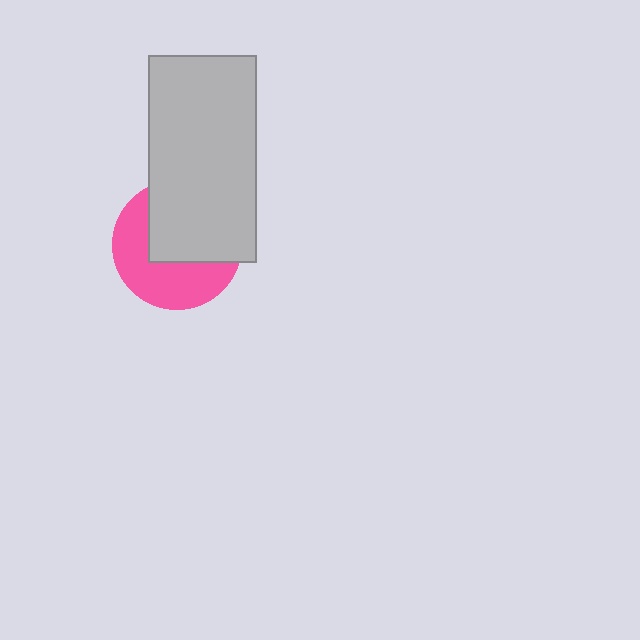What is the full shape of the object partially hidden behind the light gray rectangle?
The partially hidden object is a pink circle.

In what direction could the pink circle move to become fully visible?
The pink circle could move toward the lower-left. That would shift it out from behind the light gray rectangle entirely.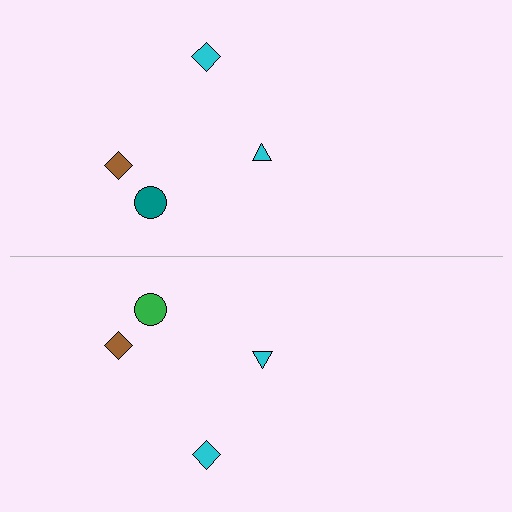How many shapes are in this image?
There are 8 shapes in this image.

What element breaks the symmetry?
The green circle on the bottom side breaks the symmetry — its mirror counterpart is teal.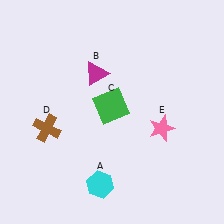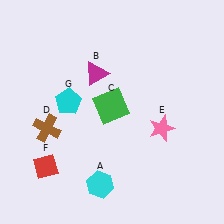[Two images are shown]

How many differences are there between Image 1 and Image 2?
There are 2 differences between the two images.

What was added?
A red diamond (F), a cyan pentagon (G) were added in Image 2.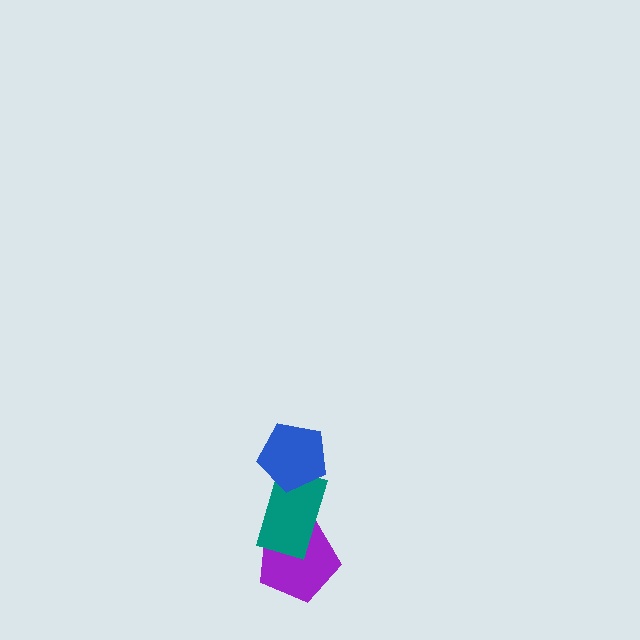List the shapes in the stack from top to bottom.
From top to bottom: the blue pentagon, the teal rectangle, the purple pentagon.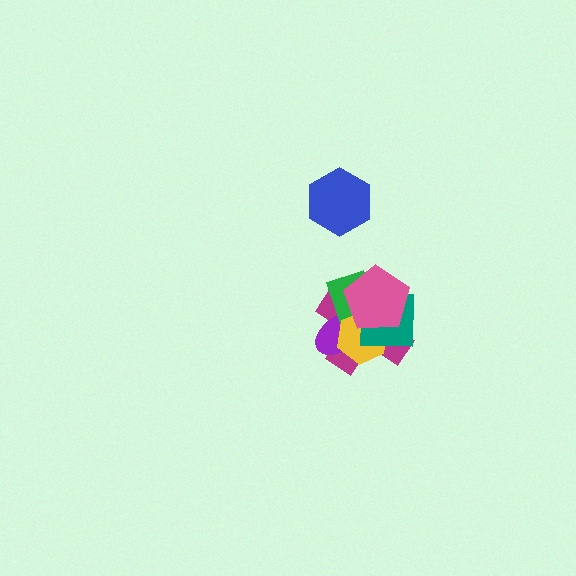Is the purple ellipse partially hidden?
Yes, it is partially covered by another shape.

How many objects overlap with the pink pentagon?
5 objects overlap with the pink pentagon.